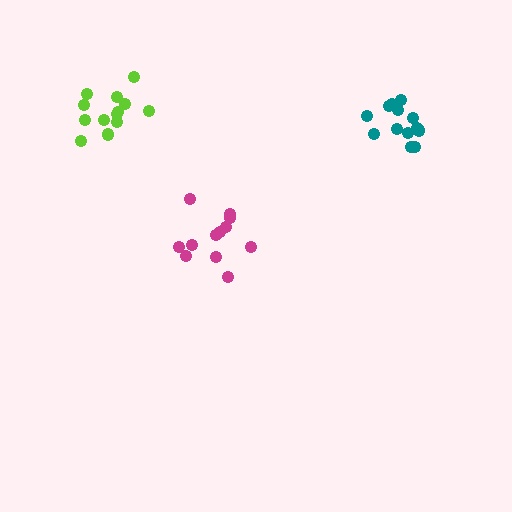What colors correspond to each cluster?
The clusters are colored: teal, magenta, lime.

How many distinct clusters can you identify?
There are 3 distinct clusters.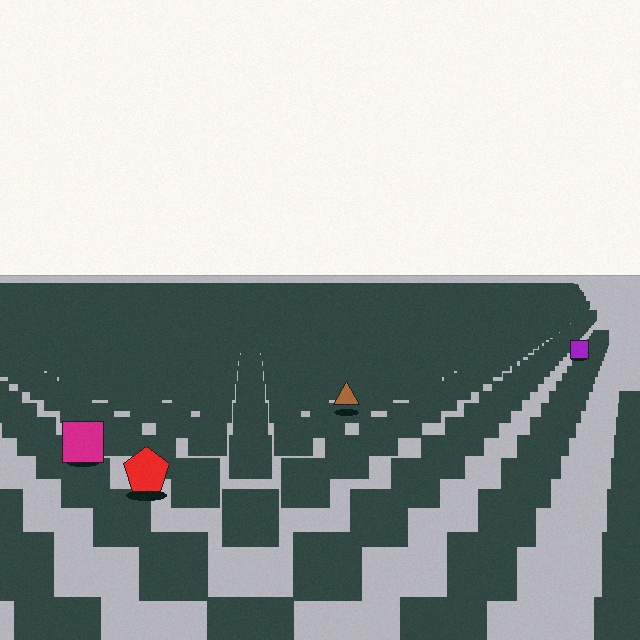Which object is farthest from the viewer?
The purple square is farthest from the viewer. It appears smaller and the ground texture around it is denser.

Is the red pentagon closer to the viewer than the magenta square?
Yes. The red pentagon is closer — you can tell from the texture gradient: the ground texture is coarser near it.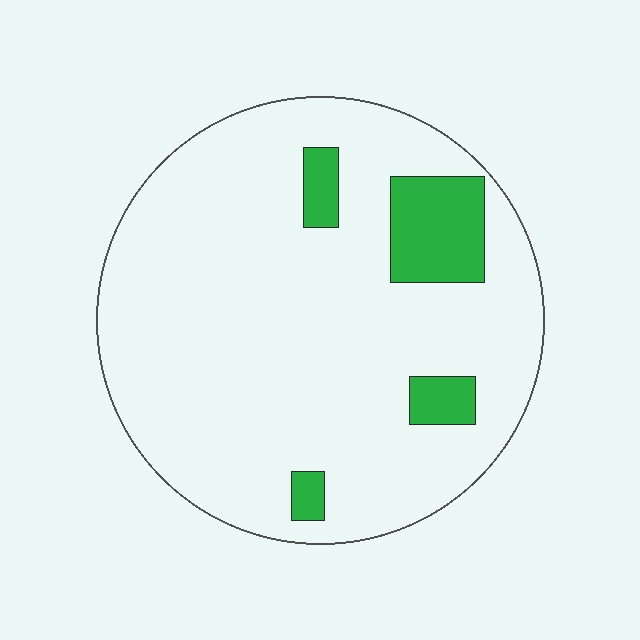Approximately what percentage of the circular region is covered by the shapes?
Approximately 10%.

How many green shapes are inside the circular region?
4.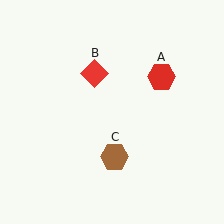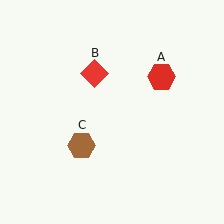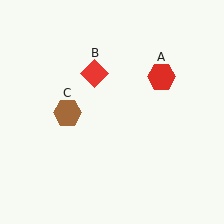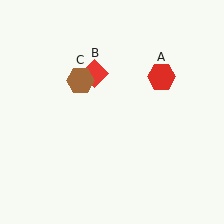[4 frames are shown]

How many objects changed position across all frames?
1 object changed position: brown hexagon (object C).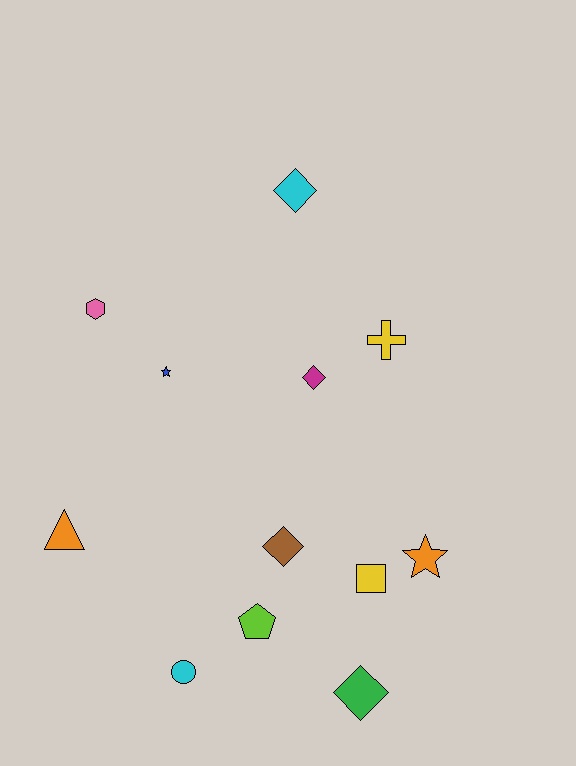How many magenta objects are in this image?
There is 1 magenta object.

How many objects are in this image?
There are 12 objects.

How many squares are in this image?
There is 1 square.